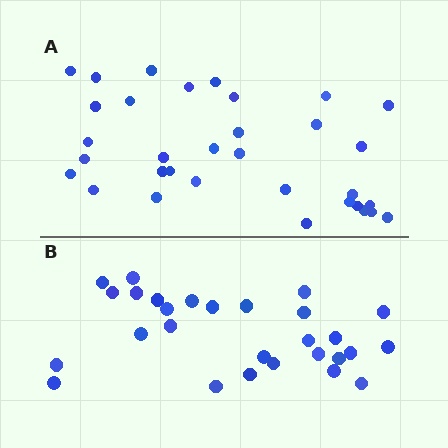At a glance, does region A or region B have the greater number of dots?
Region A (the top region) has more dots.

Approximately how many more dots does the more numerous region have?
Region A has about 5 more dots than region B.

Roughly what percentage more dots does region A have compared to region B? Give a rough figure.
About 20% more.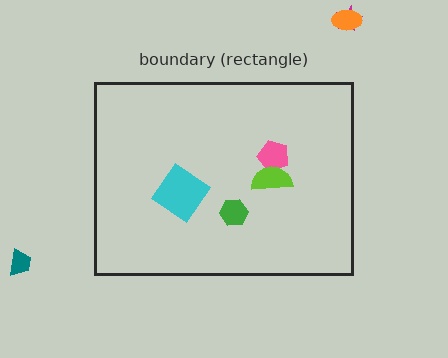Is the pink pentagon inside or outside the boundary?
Inside.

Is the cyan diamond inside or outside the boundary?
Inside.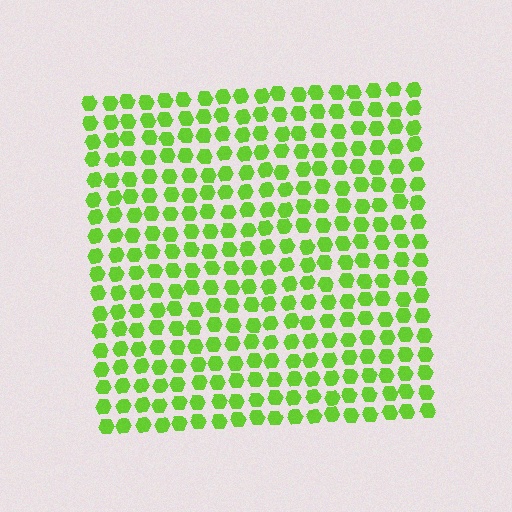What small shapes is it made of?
It is made of small hexagons.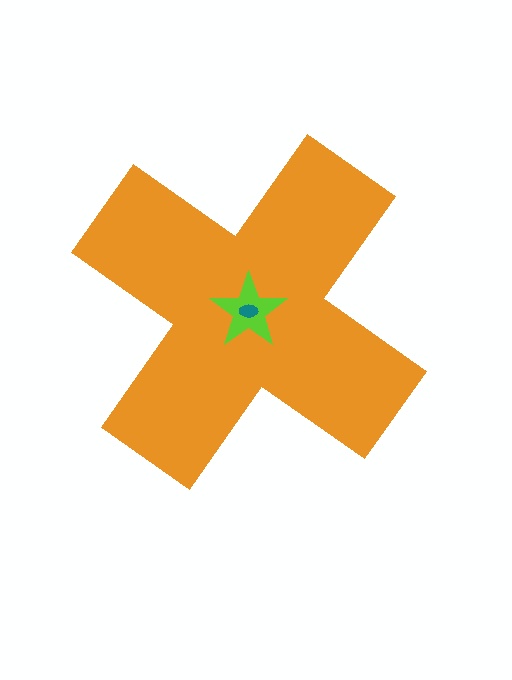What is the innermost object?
The teal ellipse.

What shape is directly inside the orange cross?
The lime star.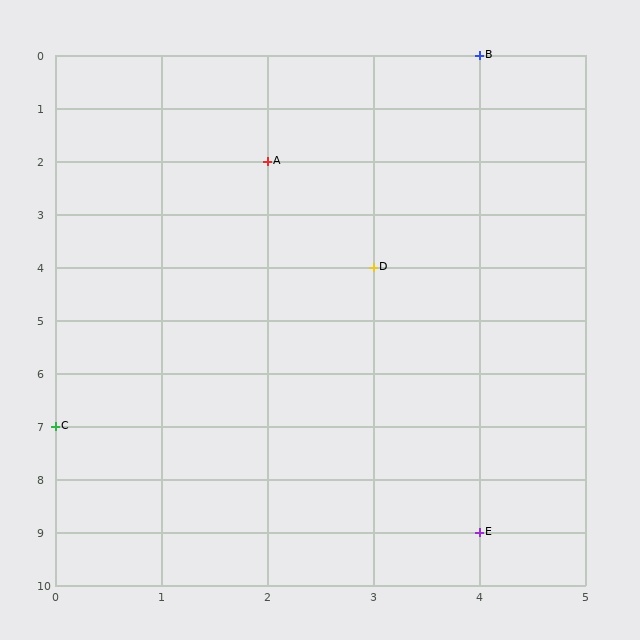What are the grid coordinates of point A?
Point A is at grid coordinates (2, 2).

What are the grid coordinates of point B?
Point B is at grid coordinates (4, 0).